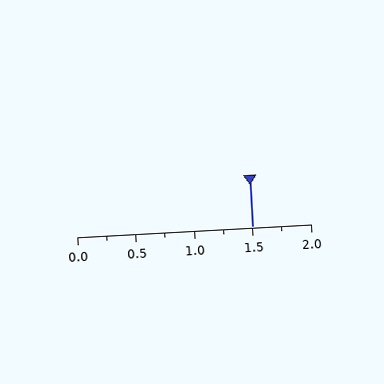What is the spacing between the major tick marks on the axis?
The major ticks are spaced 0.5 apart.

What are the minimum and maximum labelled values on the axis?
The axis runs from 0.0 to 2.0.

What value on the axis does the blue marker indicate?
The marker indicates approximately 1.5.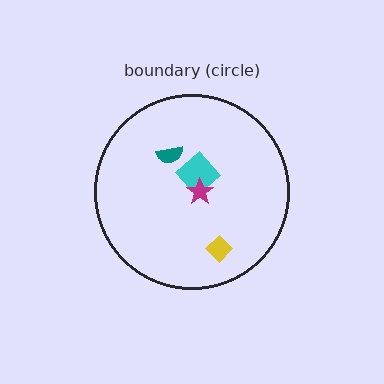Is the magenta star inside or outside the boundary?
Inside.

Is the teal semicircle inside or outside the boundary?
Inside.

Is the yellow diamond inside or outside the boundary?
Inside.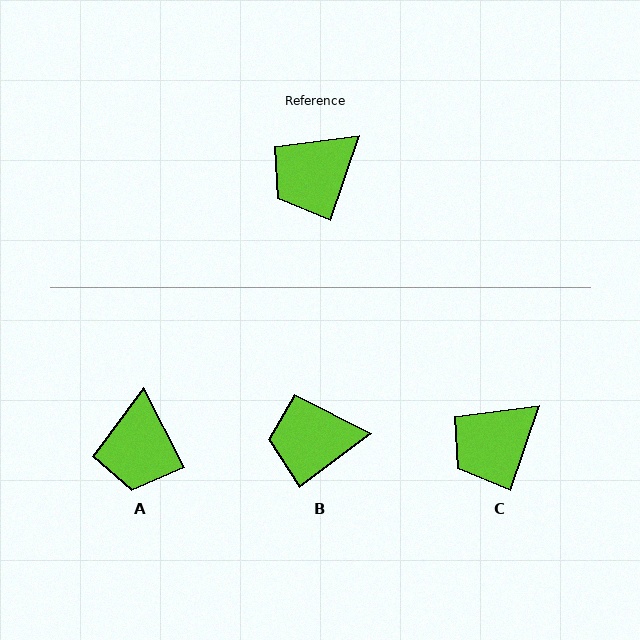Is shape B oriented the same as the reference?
No, it is off by about 34 degrees.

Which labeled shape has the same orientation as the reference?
C.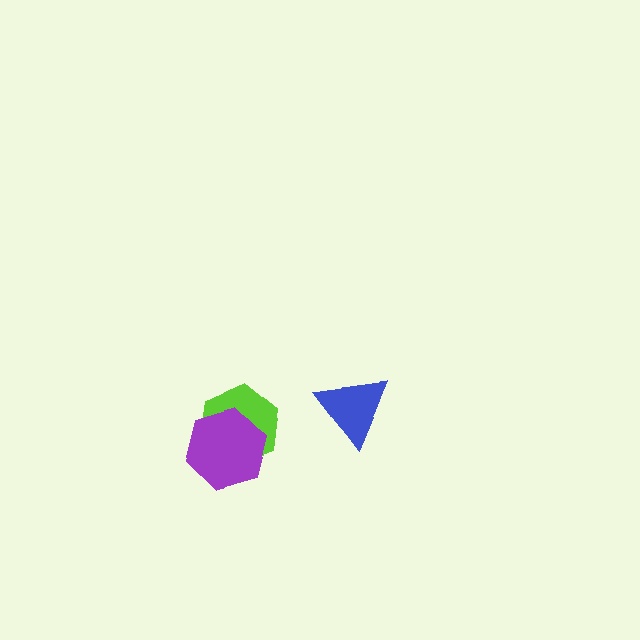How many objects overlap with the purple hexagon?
1 object overlaps with the purple hexagon.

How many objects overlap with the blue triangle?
0 objects overlap with the blue triangle.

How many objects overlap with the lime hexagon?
1 object overlaps with the lime hexagon.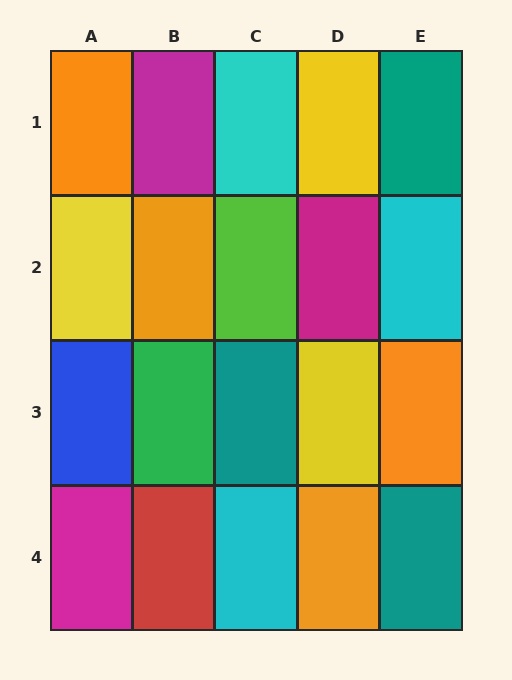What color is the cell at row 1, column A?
Orange.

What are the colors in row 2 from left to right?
Yellow, orange, lime, magenta, cyan.